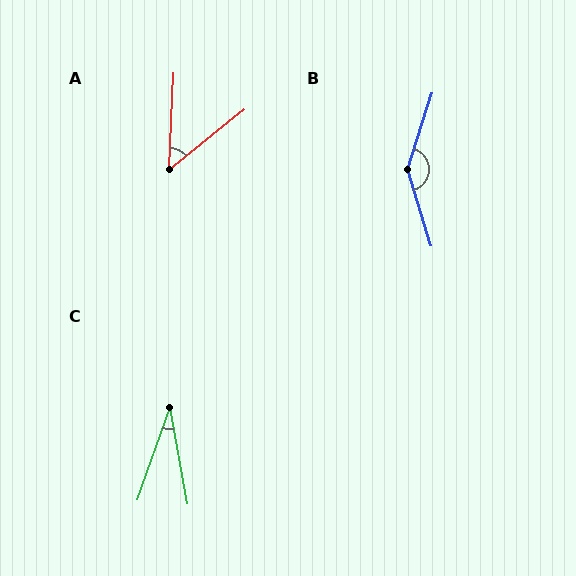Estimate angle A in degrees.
Approximately 49 degrees.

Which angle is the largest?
B, at approximately 145 degrees.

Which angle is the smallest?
C, at approximately 30 degrees.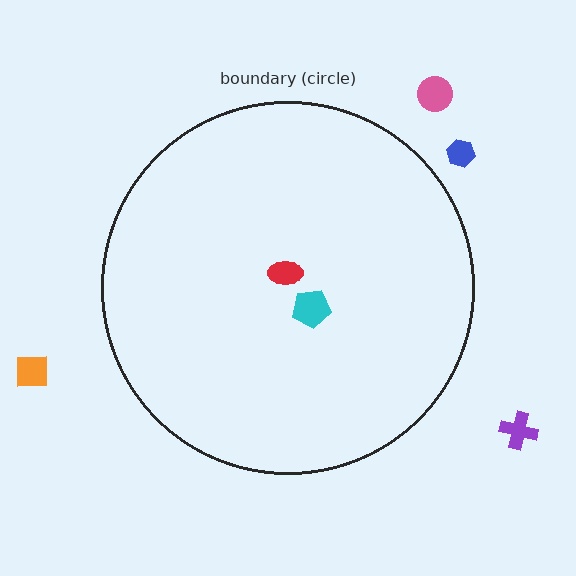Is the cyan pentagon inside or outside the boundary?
Inside.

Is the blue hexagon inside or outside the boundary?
Outside.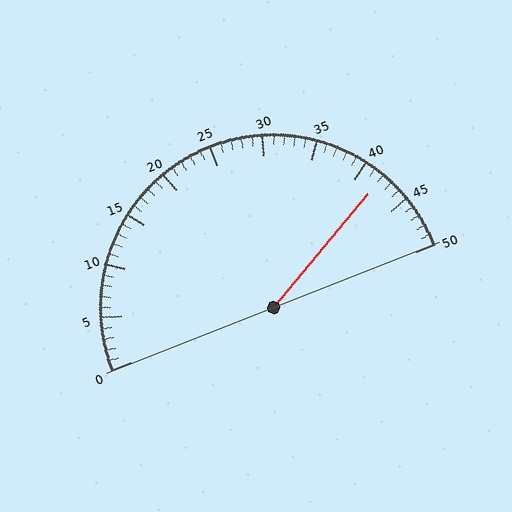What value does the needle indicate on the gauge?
The needle indicates approximately 42.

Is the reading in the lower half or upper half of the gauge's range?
The reading is in the upper half of the range (0 to 50).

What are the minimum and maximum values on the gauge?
The gauge ranges from 0 to 50.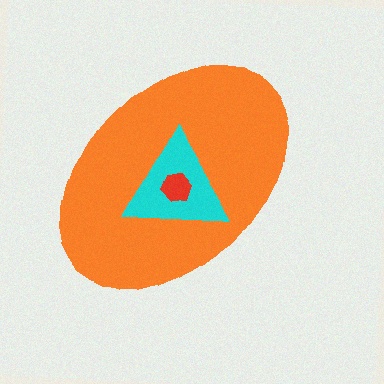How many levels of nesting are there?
3.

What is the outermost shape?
The orange ellipse.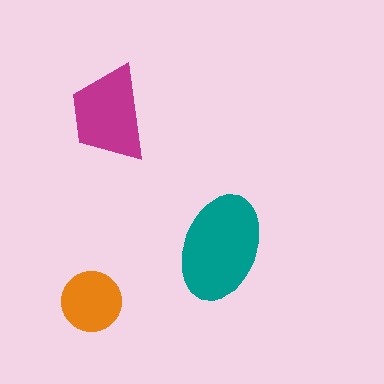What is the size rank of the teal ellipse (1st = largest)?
1st.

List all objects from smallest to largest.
The orange circle, the magenta trapezoid, the teal ellipse.